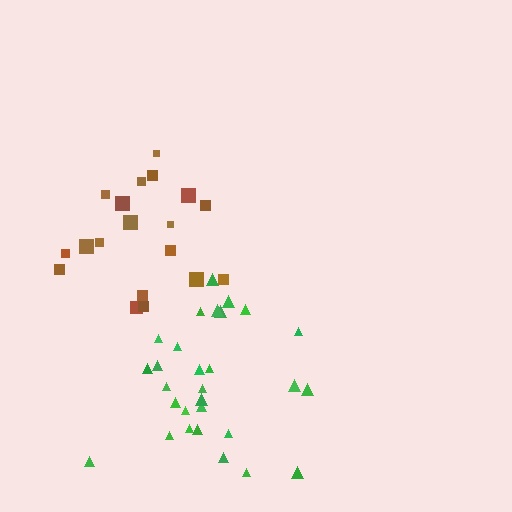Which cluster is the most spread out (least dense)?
Brown.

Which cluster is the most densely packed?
Green.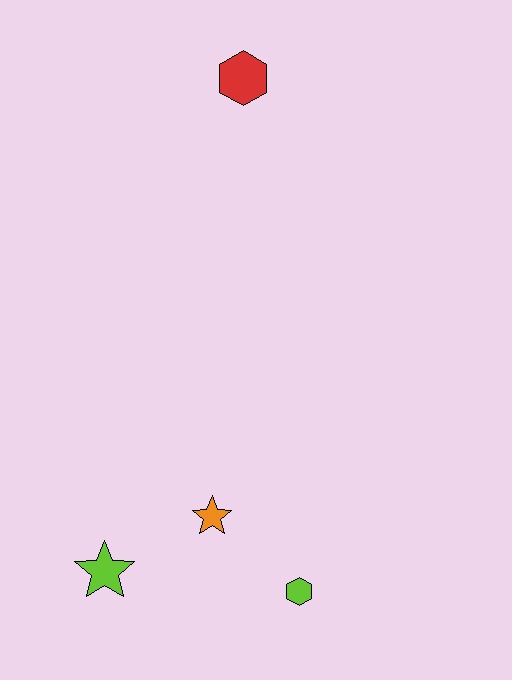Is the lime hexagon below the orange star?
Yes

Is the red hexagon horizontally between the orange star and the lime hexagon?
Yes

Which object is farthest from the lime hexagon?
The red hexagon is farthest from the lime hexagon.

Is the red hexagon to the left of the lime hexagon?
Yes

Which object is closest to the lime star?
The orange star is closest to the lime star.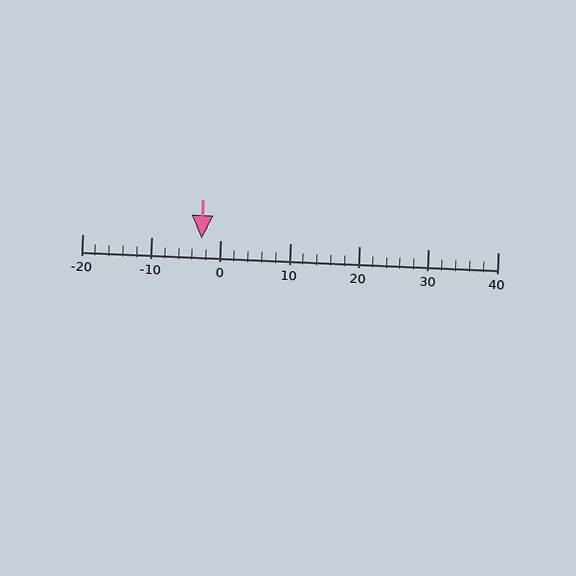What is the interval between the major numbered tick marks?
The major tick marks are spaced 10 units apart.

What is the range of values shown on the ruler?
The ruler shows values from -20 to 40.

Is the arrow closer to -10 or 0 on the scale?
The arrow is closer to 0.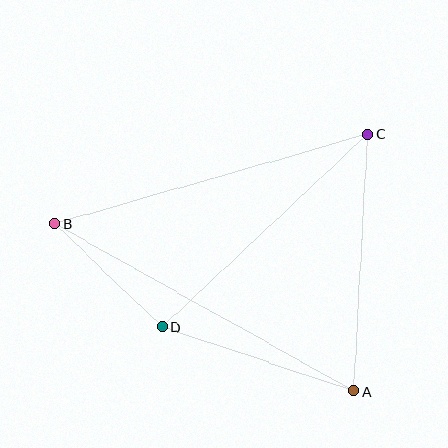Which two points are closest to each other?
Points B and D are closest to each other.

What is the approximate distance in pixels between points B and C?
The distance between B and C is approximately 326 pixels.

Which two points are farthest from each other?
Points A and B are farthest from each other.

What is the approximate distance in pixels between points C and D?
The distance between C and D is approximately 282 pixels.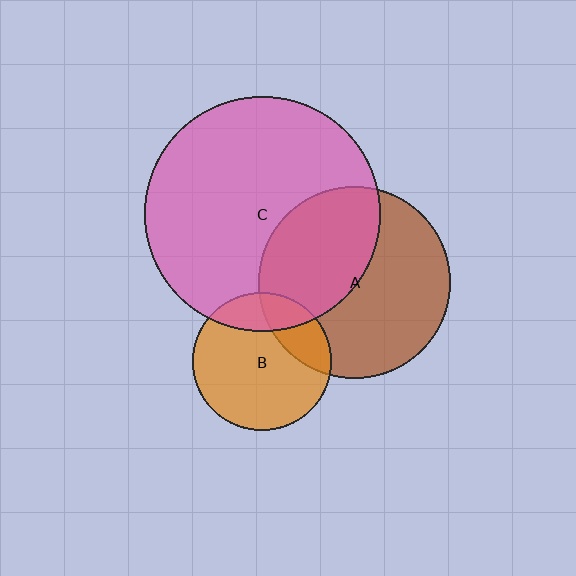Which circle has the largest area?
Circle C (pink).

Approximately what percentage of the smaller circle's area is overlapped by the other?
Approximately 45%.